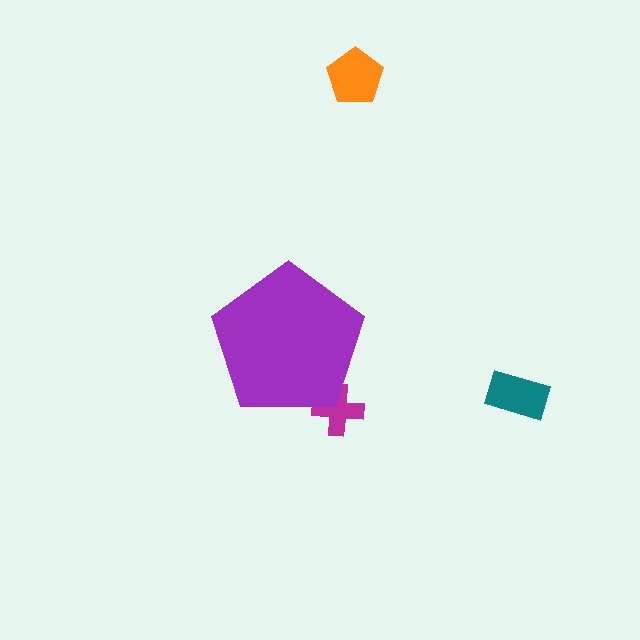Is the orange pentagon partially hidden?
No, the orange pentagon is fully visible.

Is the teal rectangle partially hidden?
No, the teal rectangle is fully visible.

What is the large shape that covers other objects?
A purple pentagon.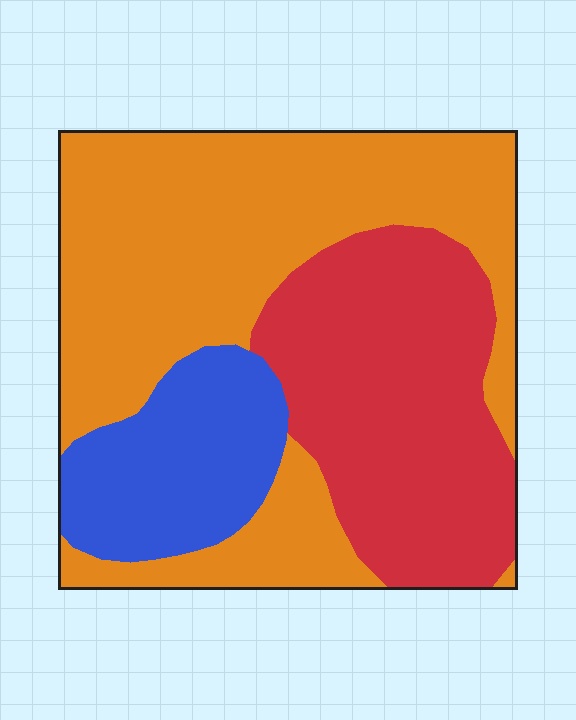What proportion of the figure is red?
Red takes up about one third (1/3) of the figure.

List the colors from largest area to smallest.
From largest to smallest: orange, red, blue.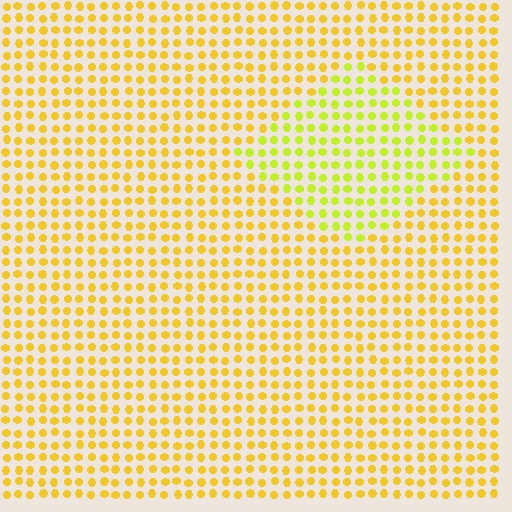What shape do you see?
I see a diamond.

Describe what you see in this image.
The image is filled with small yellow elements in a uniform arrangement. A diamond-shaped region is visible where the elements are tinted to a slightly different hue, forming a subtle color boundary.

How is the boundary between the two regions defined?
The boundary is defined purely by a slight shift in hue (about 27 degrees). Spacing, size, and orientation are identical on both sides.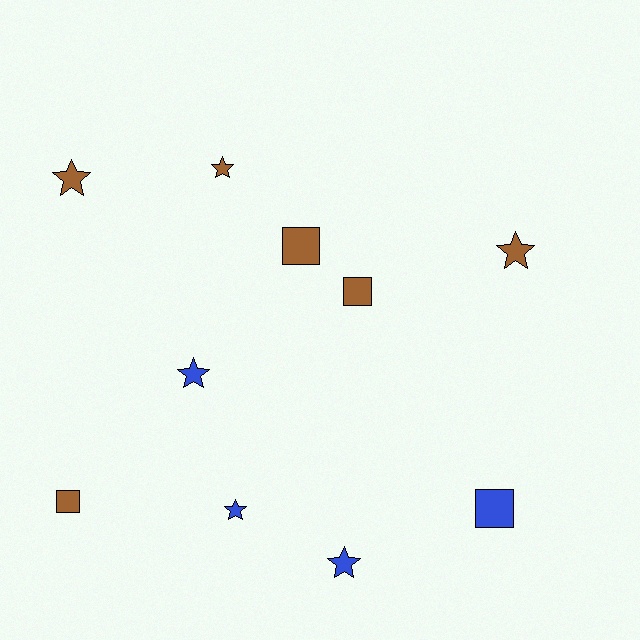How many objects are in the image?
There are 10 objects.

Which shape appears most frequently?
Star, with 6 objects.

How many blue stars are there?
There are 3 blue stars.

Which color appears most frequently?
Brown, with 6 objects.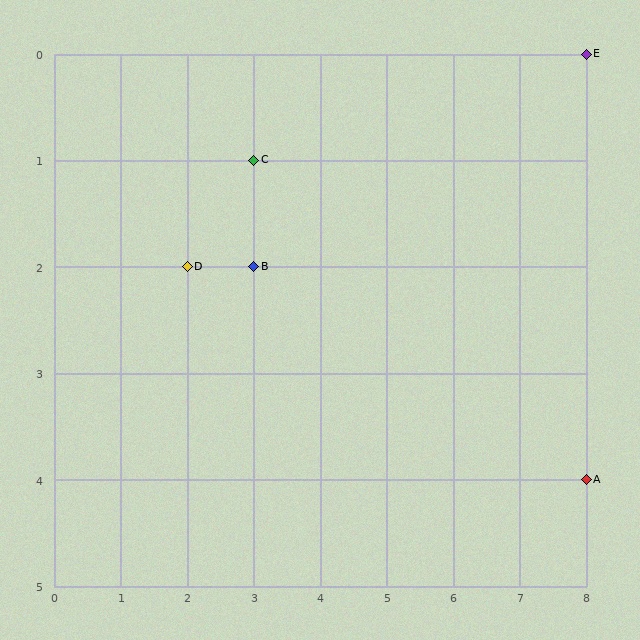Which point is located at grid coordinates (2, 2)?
Point D is at (2, 2).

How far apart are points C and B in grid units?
Points C and B are 1 row apart.